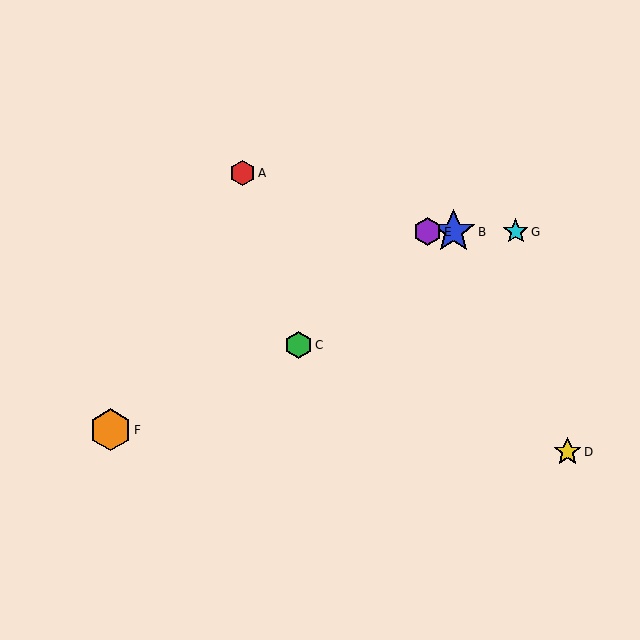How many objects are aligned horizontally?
3 objects (B, E, G) are aligned horizontally.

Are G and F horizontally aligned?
No, G is at y≈232 and F is at y≈430.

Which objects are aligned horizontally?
Objects B, E, G are aligned horizontally.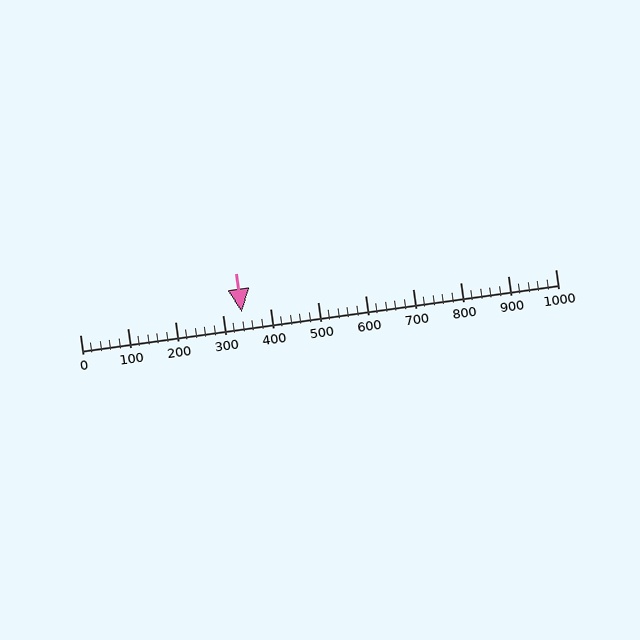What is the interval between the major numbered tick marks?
The major tick marks are spaced 100 units apart.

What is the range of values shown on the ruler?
The ruler shows values from 0 to 1000.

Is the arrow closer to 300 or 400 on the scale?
The arrow is closer to 300.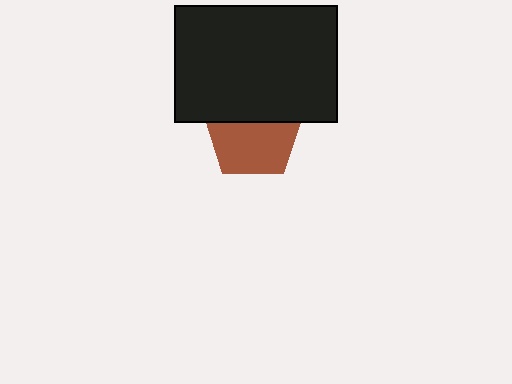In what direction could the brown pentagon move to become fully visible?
The brown pentagon could move down. That would shift it out from behind the black rectangle entirely.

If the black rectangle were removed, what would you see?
You would see the complete brown pentagon.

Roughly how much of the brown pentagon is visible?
About half of it is visible (roughly 61%).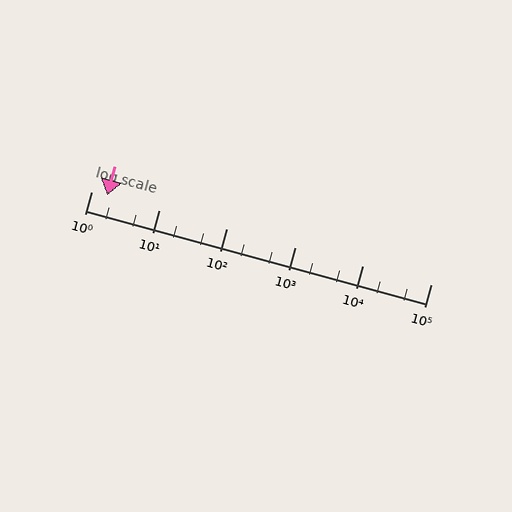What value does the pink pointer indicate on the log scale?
The pointer indicates approximately 1.7.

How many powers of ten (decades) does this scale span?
The scale spans 5 decades, from 1 to 100000.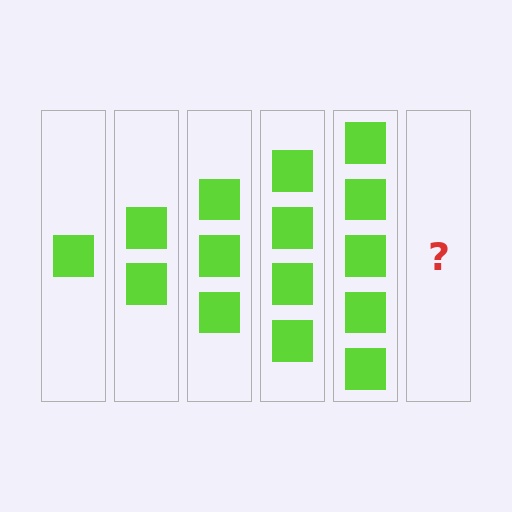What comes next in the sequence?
The next element should be 6 squares.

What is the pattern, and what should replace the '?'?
The pattern is that each step adds one more square. The '?' should be 6 squares.